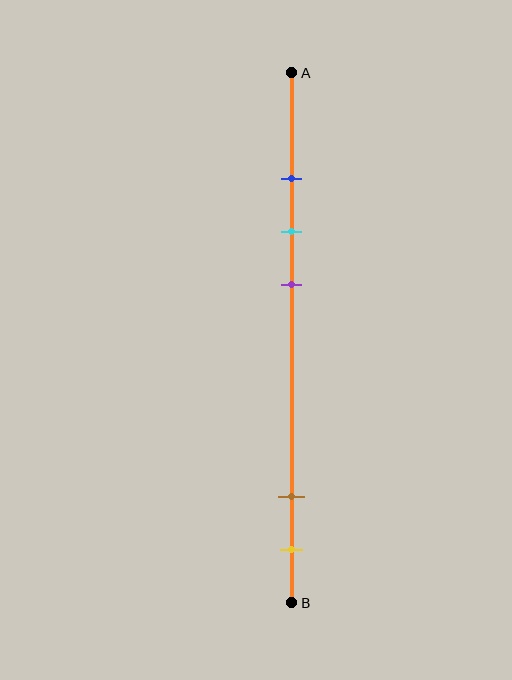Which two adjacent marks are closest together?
The blue and cyan marks are the closest adjacent pair.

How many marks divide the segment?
There are 5 marks dividing the segment.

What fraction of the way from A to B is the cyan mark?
The cyan mark is approximately 30% (0.3) of the way from A to B.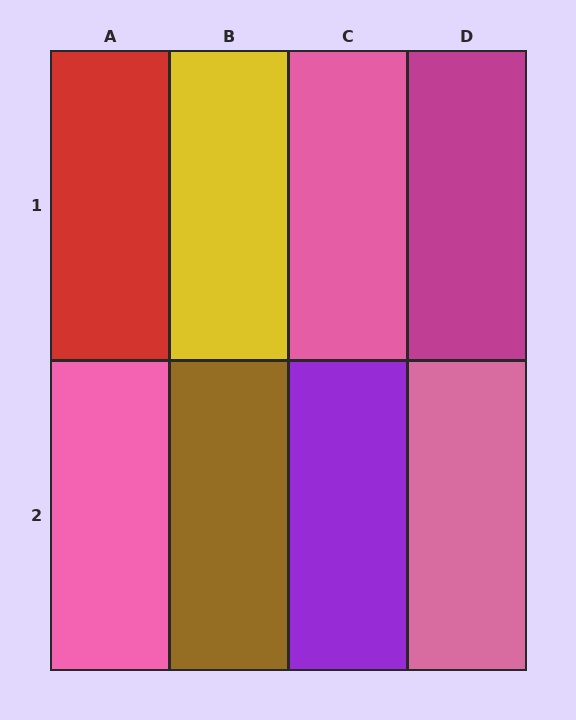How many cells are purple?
1 cell is purple.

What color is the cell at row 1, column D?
Magenta.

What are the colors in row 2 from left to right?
Pink, brown, purple, pink.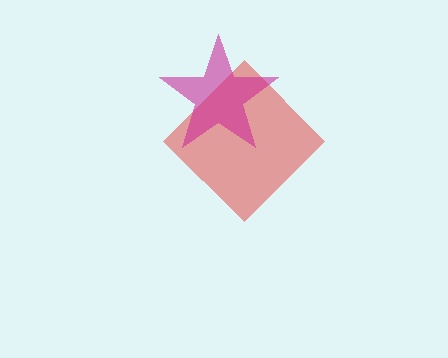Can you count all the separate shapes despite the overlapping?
Yes, there are 2 separate shapes.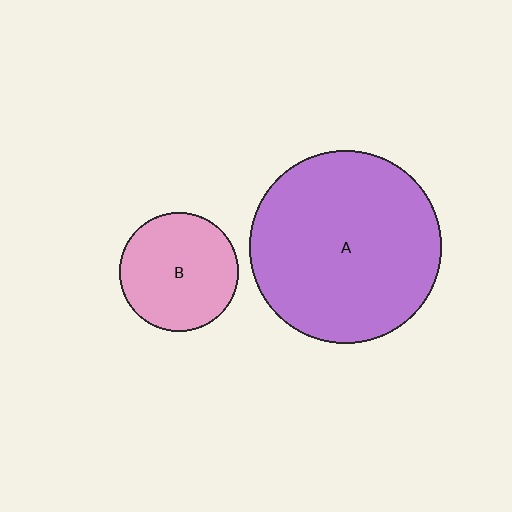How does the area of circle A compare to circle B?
Approximately 2.6 times.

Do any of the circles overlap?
No, none of the circles overlap.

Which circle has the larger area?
Circle A (purple).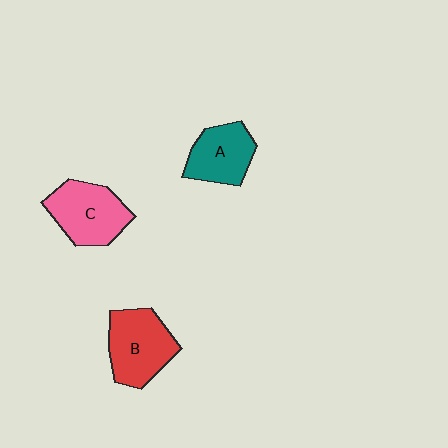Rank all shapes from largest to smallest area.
From largest to smallest: B (red), C (pink), A (teal).